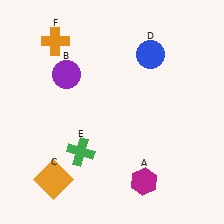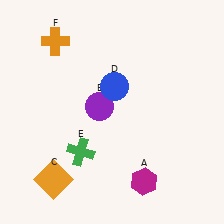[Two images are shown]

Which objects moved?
The objects that moved are: the purple circle (B), the blue circle (D).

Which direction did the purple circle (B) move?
The purple circle (B) moved right.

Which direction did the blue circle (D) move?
The blue circle (D) moved left.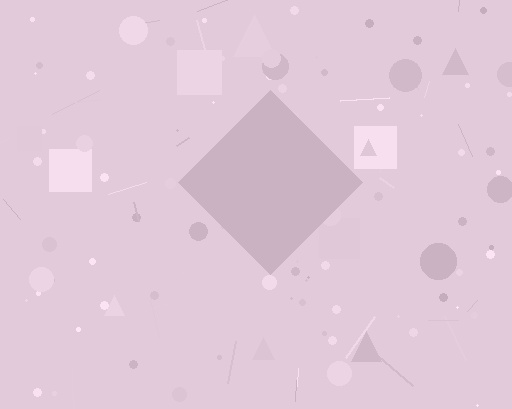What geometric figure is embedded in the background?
A diamond is embedded in the background.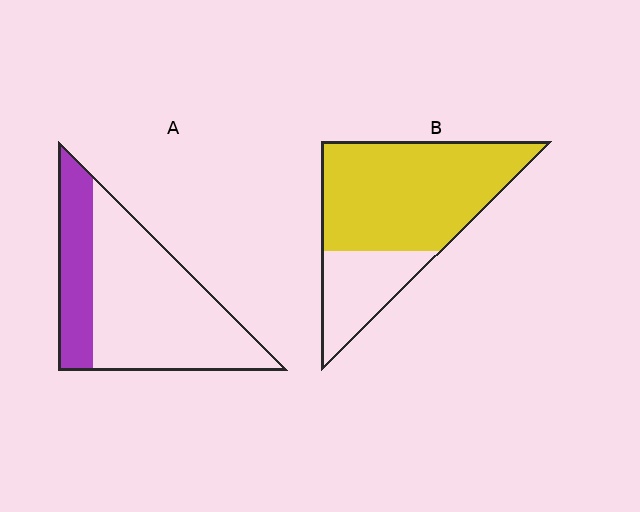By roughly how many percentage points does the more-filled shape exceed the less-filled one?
By roughly 45 percentage points (B over A).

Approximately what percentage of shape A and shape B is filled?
A is approximately 30% and B is approximately 75%.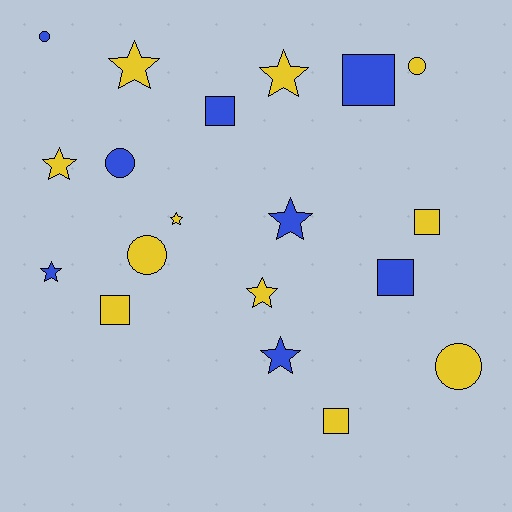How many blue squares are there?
There are 3 blue squares.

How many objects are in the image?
There are 19 objects.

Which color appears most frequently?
Yellow, with 11 objects.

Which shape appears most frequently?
Star, with 8 objects.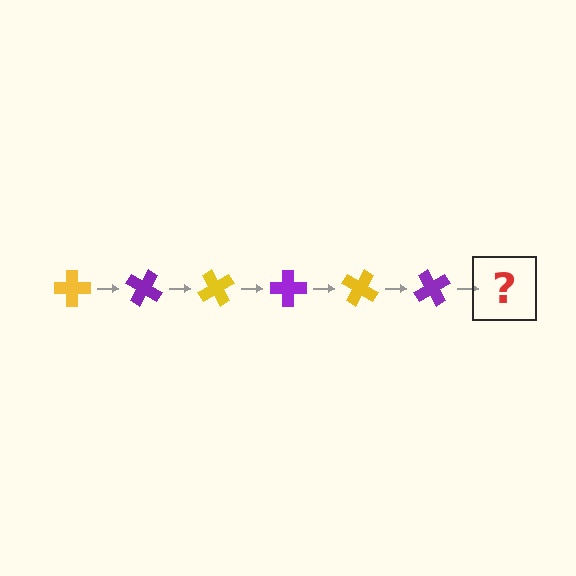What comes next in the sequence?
The next element should be a yellow cross, rotated 180 degrees from the start.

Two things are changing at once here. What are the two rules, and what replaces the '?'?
The two rules are that it rotates 30 degrees each step and the color cycles through yellow and purple. The '?' should be a yellow cross, rotated 180 degrees from the start.